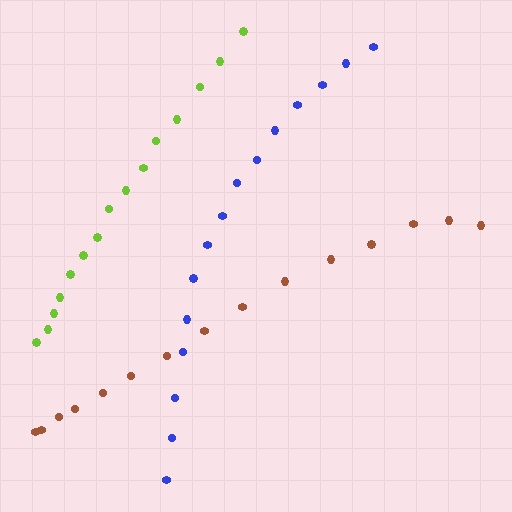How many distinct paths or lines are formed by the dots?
There are 3 distinct paths.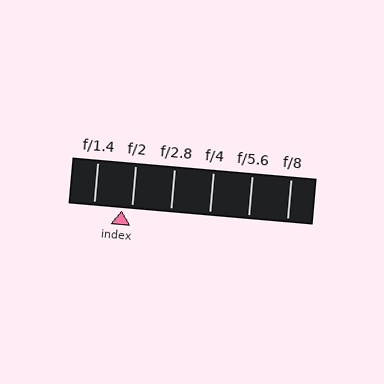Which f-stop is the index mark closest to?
The index mark is closest to f/2.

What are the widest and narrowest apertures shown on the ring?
The widest aperture shown is f/1.4 and the narrowest is f/8.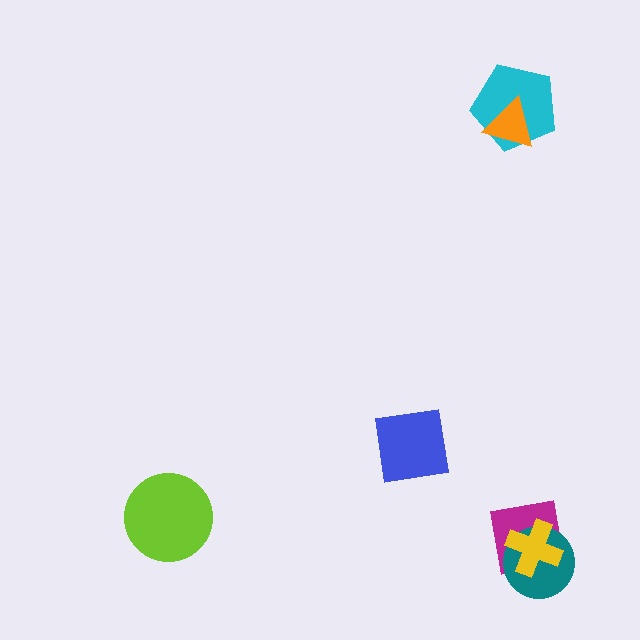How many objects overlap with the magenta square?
2 objects overlap with the magenta square.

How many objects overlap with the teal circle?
2 objects overlap with the teal circle.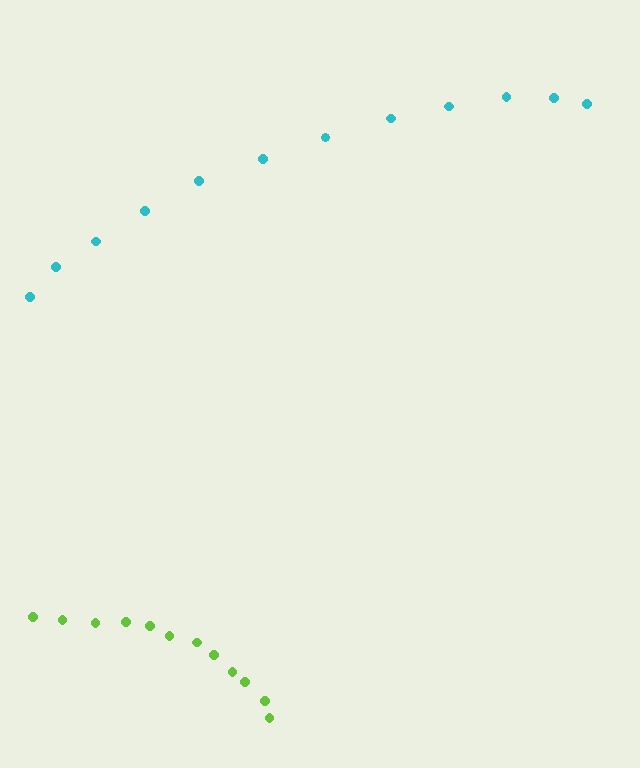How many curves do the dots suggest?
There are 2 distinct paths.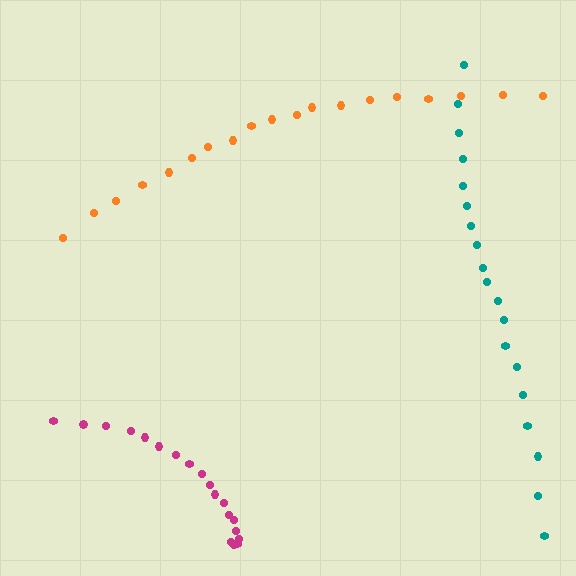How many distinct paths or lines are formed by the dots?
There are 3 distinct paths.